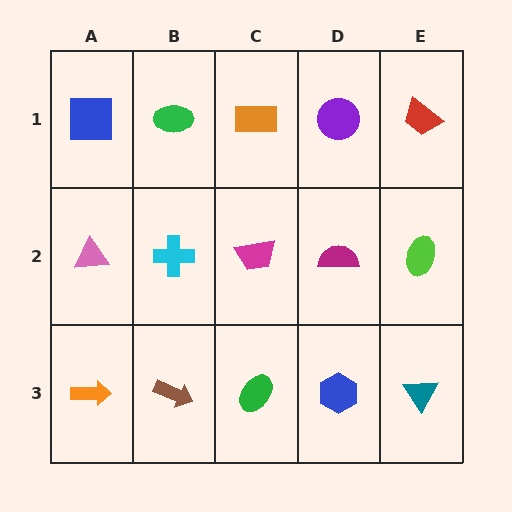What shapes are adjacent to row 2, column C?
An orange rectangle (row 1, column C), a green ellipse (row 3, column C), a cyan cross (row 2, column B), a magenta semicircle (row 2, column D).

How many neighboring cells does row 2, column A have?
3.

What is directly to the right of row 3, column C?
A blue hexagon.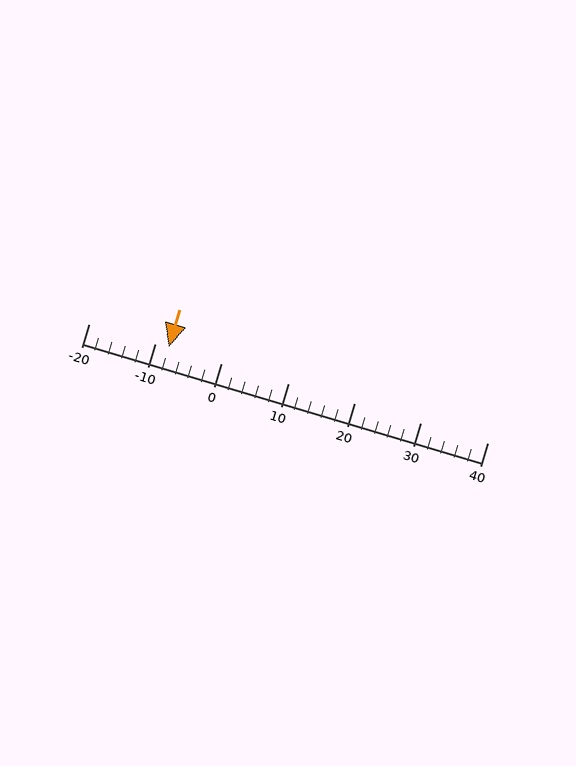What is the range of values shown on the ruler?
The ruler shows values from -20 to 40.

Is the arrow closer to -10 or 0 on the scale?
The arrow is closer to -10.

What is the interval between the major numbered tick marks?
The major tick marks are spaced 10 units apart.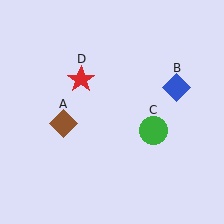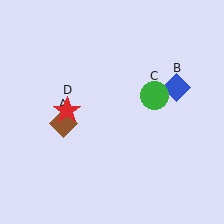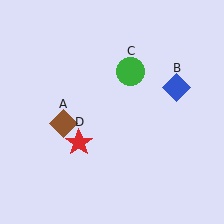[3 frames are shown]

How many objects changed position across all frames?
2 objects changed position: green circle (object C), red star (object D).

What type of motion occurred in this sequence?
The green circle (object C), red star (object D) rotated counterclockwise around the center of the scene.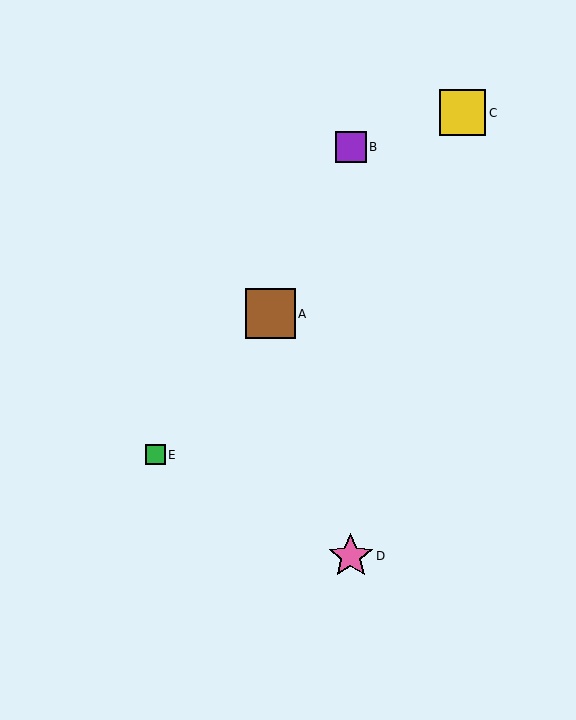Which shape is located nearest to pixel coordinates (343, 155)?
The purple square (labeled B) at (351, 147) is nearest to that location.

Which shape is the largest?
The brown square (labeled A) is the largest.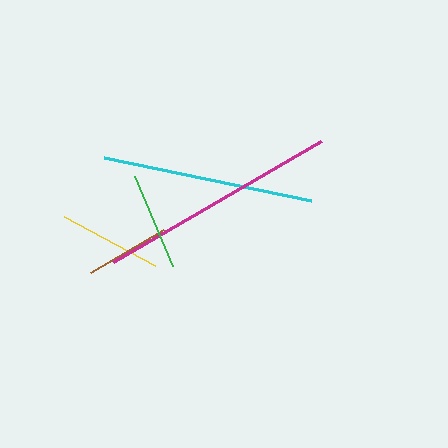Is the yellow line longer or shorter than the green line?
The yellow line is longer than the green line.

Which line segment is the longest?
The magenta line is the longest at approximately 240 pixels.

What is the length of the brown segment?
The brown segment is approximately 85 pixels long.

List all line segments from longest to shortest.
From longest to shortest: magenta, cyan, yellow, green, brown.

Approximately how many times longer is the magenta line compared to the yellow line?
The magenta line is approximately 2.3 times the length of the yellow line.